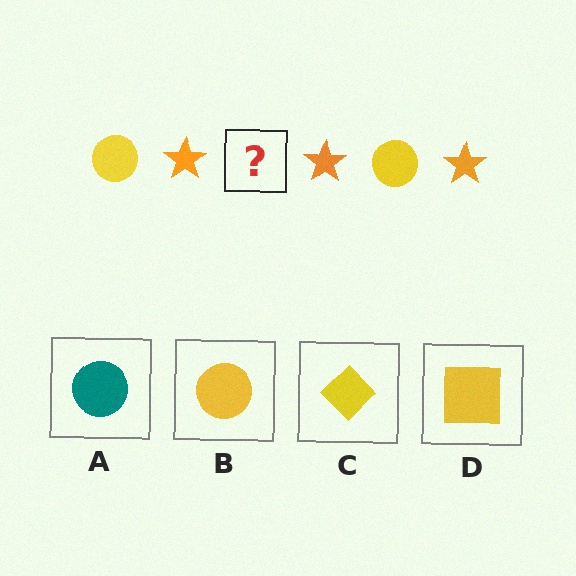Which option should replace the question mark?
Option B.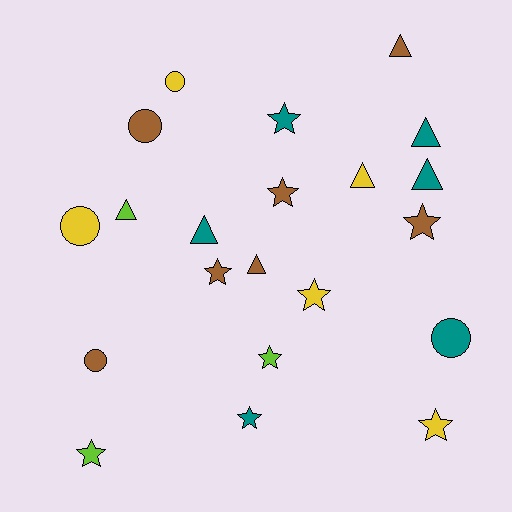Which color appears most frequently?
Brown, with 7 objects.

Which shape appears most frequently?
Star, with 9 objects.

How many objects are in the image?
There are 21 objects.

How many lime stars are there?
There are 2 lime stars.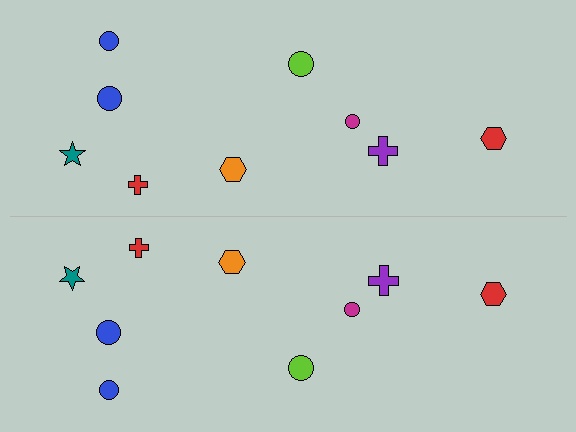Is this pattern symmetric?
Yes, this pattern has bilateral (reflection) symmetry.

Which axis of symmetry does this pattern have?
The pattern has a horizontal axis of symmetry running through the center of the image.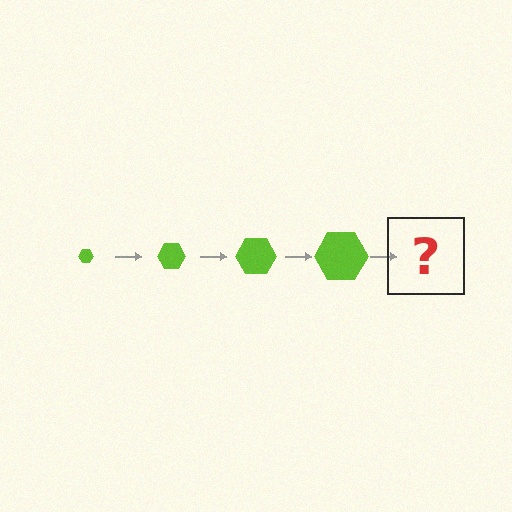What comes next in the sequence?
The next element should be a lime hexagon, larger than the previous one.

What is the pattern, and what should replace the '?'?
The pattern is that the hexagon gets progressively larger each step. The '?' should be a lime hexagon, larger than the previous one.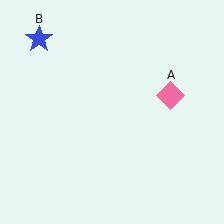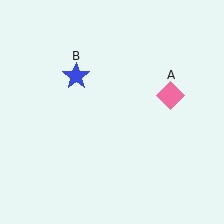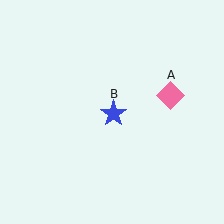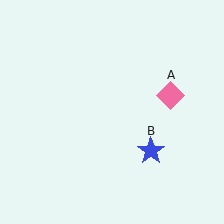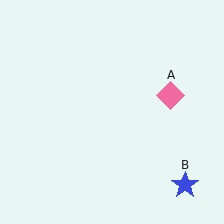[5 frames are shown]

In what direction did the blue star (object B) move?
The blue star (object B) moved down and to the right.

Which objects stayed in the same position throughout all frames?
Pink diamond (object A) remained stationary.